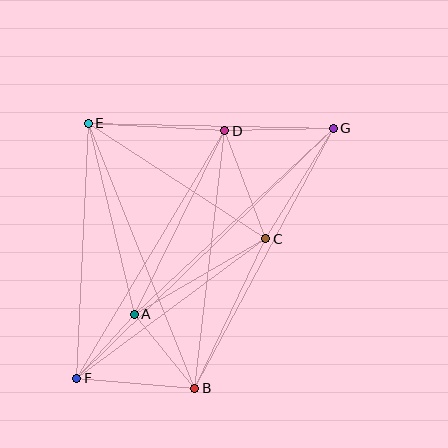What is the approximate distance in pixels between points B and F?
The distance between B and F is approximately 118 pixels.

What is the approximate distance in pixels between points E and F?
The distance between E and F is approximately 255 pixels.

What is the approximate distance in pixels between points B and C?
The distance between B and C is approximately 166 pixels.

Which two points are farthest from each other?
Points F and G are farthest from each other.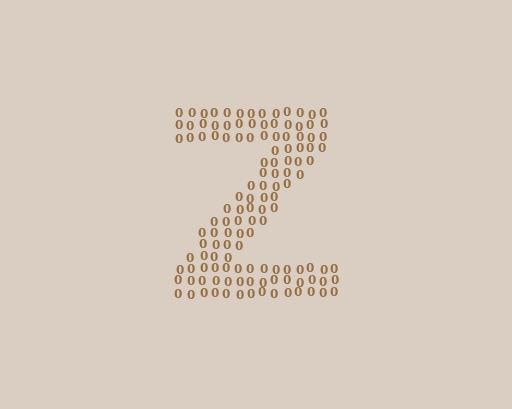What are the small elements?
The small elements are digit 0's.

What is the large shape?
The large shape is the letter Z.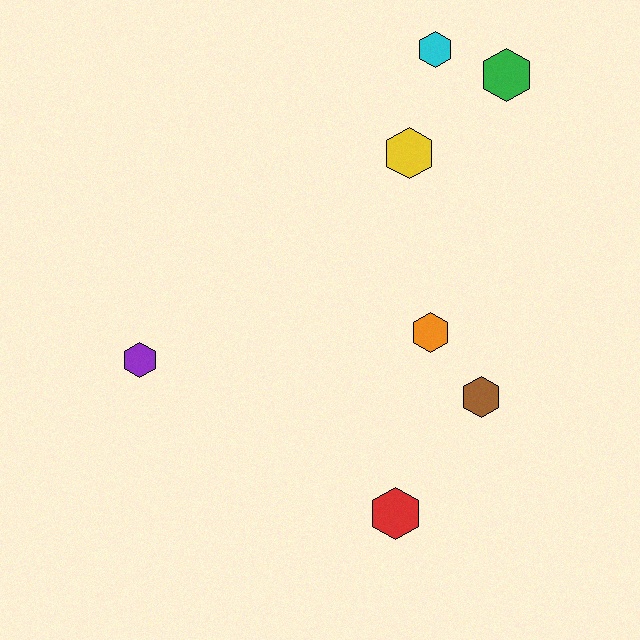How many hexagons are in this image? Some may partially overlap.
There are 7 hexagons.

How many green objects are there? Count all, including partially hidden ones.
There is 1 green object.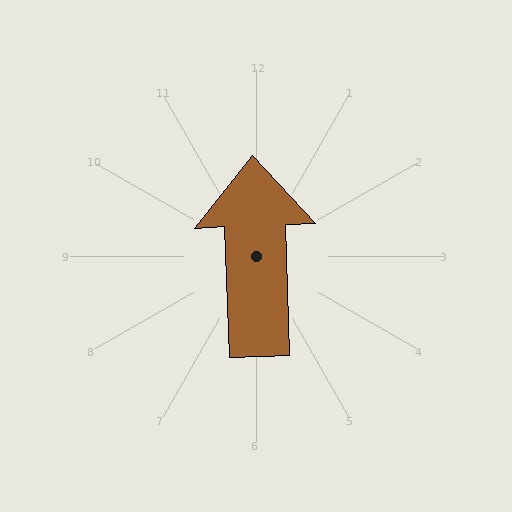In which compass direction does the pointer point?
North.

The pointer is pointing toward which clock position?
Roughly 12 o'clock.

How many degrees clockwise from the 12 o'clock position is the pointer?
Approximately 358 degrees.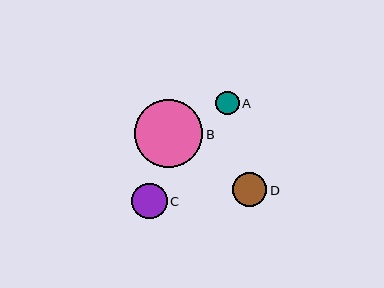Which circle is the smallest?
Circle A is the smallest with a size of approximately 23 pixels.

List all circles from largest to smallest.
From largest to smallest: B, C, D, A.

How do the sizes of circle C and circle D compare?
Circle C and circle D are approximately the same size.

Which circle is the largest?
Circle B is the largest with a size of approximately 68 pixels.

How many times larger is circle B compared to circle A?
Circle B is approximately 2.9 times the size of circle A.